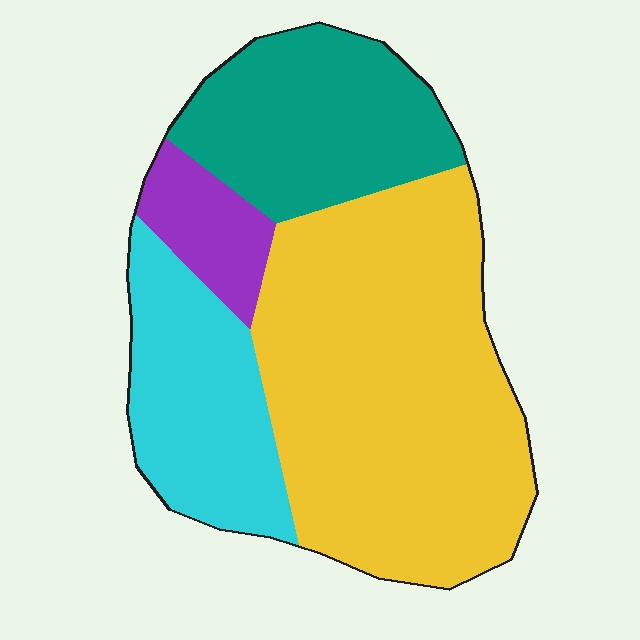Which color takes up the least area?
Purple, at roughly 10%.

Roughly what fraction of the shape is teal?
Teal takes up about one fifth (1/5) of the shape.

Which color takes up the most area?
Yellow, at roughly 50%.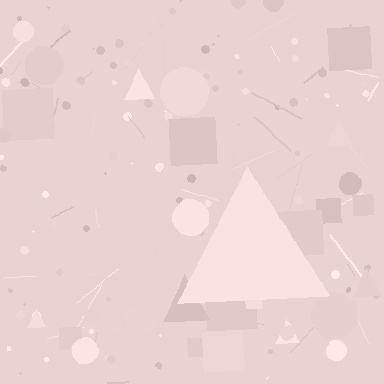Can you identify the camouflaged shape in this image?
The camouflaged shape is a triangle.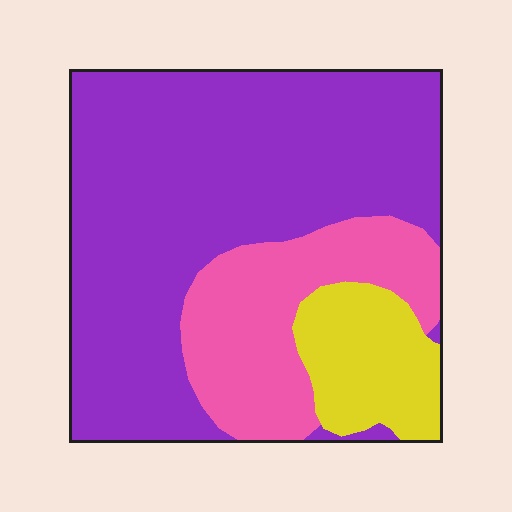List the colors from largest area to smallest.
From largest to smallest: purple, pink, yellow.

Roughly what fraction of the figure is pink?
Pink covers about 25% of the figure.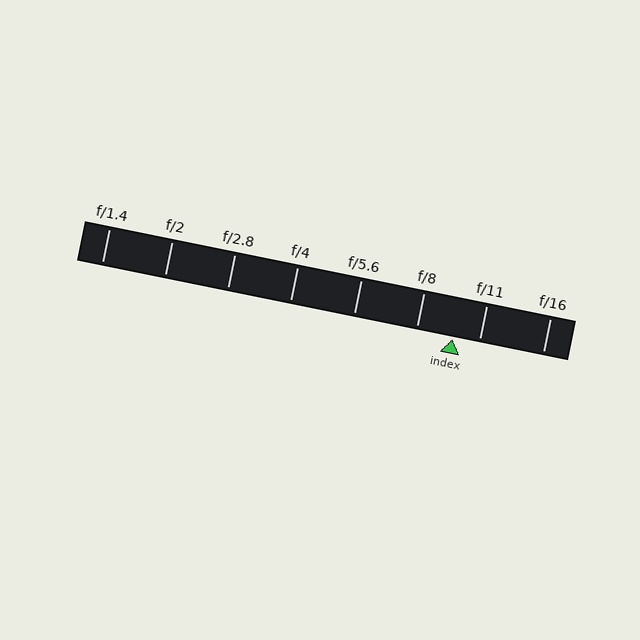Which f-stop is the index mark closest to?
The index mark is closest to f/11.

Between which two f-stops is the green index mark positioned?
The index mark is between f/8 and f/11.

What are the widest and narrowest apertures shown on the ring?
The widest aperture shown is f/1.4 and the narrowest is f/16.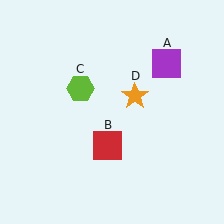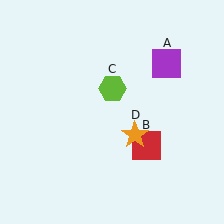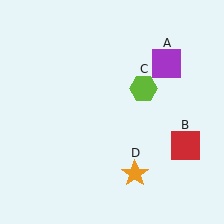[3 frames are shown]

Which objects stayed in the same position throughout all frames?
Purple square (object A) remained stationary.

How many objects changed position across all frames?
3 objects changed position: red square (object B), lime hexagon (object C), orange star (object D).